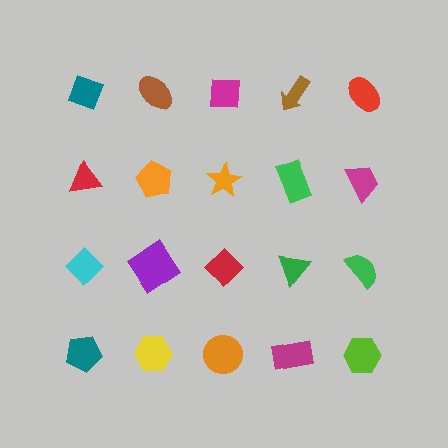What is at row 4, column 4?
A magenta rectangle.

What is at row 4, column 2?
A yellow hexagon.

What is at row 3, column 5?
A green semicircle.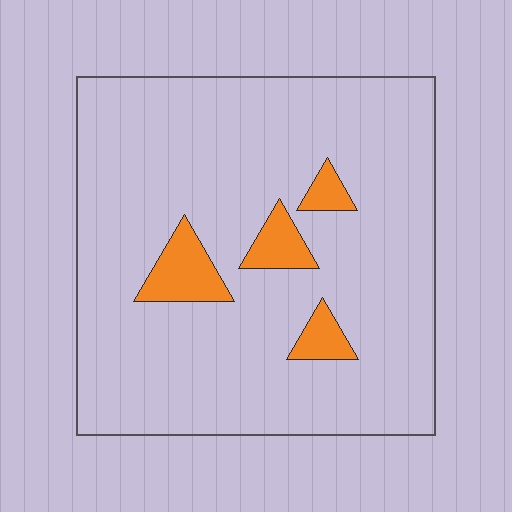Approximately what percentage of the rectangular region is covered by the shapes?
Approximately 10%.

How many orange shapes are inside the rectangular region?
4.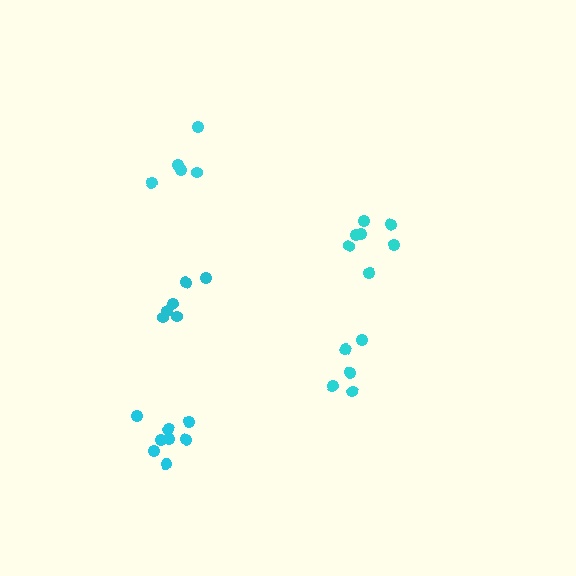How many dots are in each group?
Group 1: 7 dots, Group 2: 5 dots, Group 3: 8 dots, Group 4: 5 dots, Group 5: 6 dots (31 total).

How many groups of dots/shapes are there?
There are 5 groups.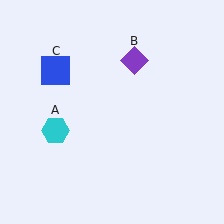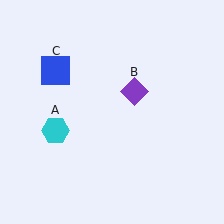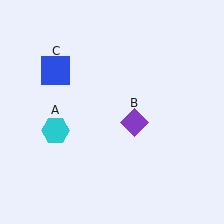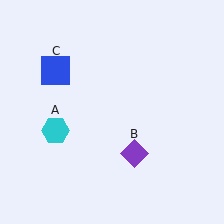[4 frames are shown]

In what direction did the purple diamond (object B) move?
The purple diamond (object B) moved down.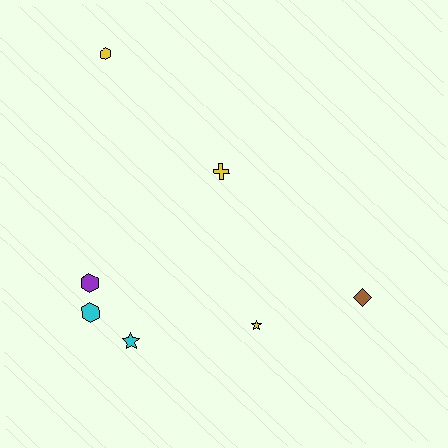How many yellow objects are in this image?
There are 3 yellow objects.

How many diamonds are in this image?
There is 1 diamond.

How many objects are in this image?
There are 7 objects.